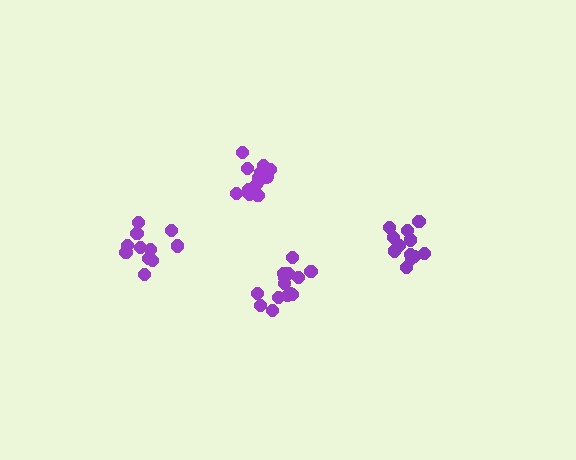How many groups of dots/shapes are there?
There are 4 groups.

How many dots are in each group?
Group 1: 13 dots, Group 2: 11 dots, Group 3: 12 dots, Group 4: 14 dots (50 total).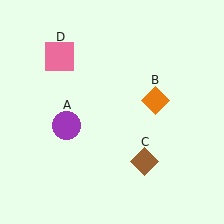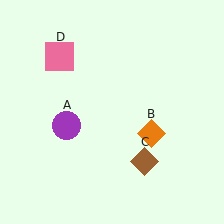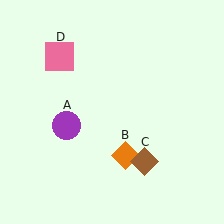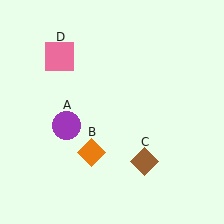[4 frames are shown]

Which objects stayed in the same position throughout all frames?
Purple circle (object A) and brown diamond (object C) and pink square (object D) remained stationary.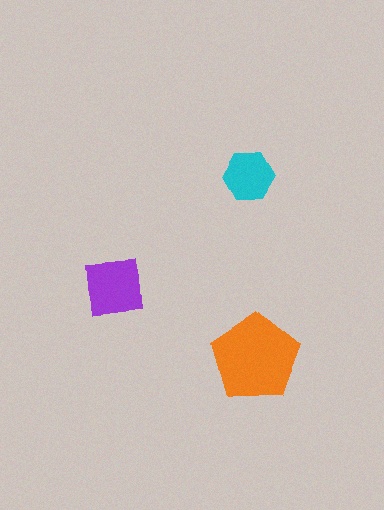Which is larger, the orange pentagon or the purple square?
The orange pentagon.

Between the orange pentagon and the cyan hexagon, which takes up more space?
The orange pentagon.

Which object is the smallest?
The cyan hexagon.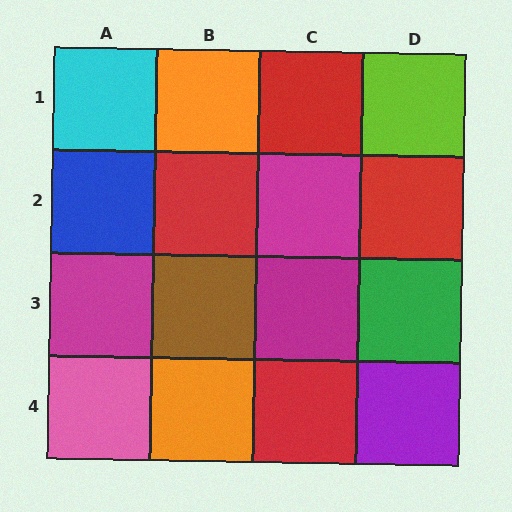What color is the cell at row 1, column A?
Cyan.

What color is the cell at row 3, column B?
Brown.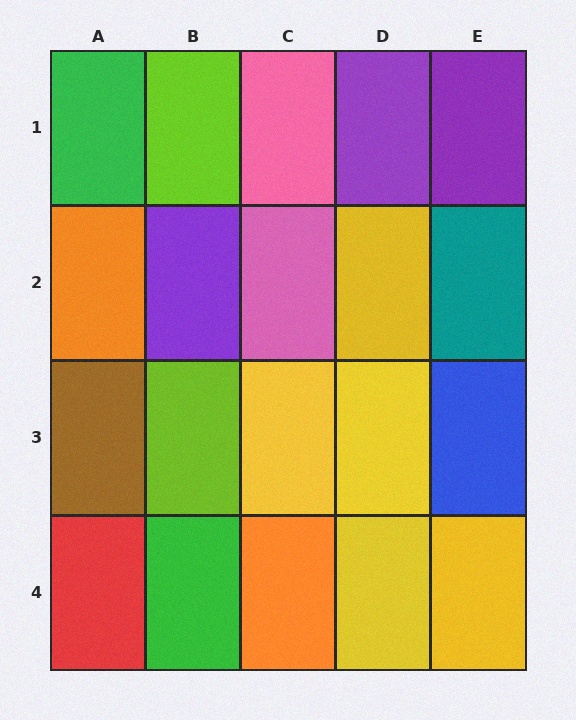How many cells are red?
1 cell is red.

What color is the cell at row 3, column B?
Lime.